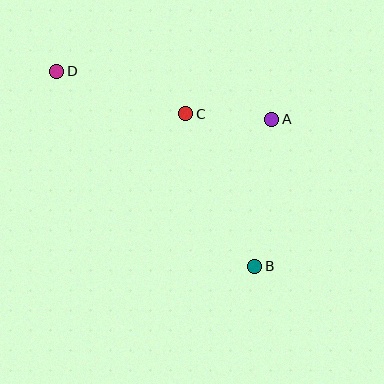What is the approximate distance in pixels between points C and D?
The distance between C and D is approximately 136 pixels.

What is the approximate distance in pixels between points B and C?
The distance between B and C is approximately 167 pixels.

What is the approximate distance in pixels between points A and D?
The distance between A and D is approximately 220 pixels.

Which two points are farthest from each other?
Points B and D are farthest from each other.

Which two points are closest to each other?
Points A and C are closest to each other.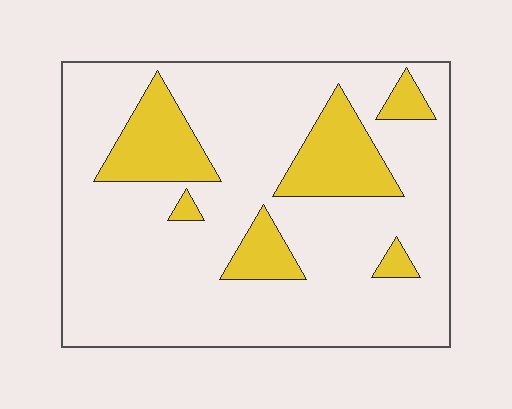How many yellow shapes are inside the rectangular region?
6.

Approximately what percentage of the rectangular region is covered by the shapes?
Approximately 20%.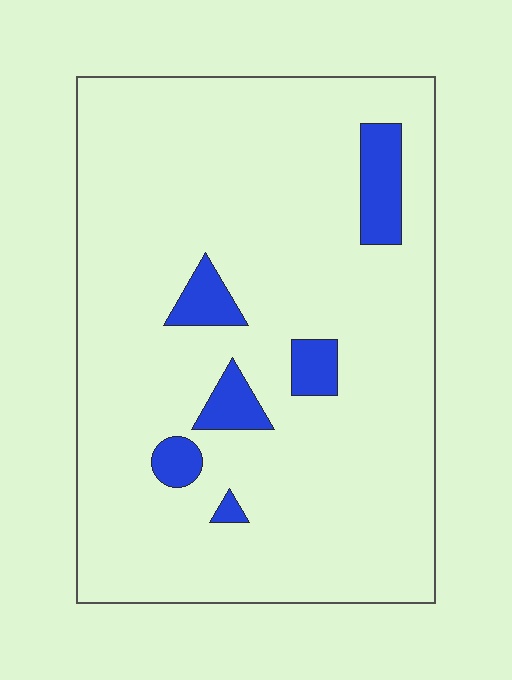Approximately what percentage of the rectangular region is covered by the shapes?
Approximately 10%.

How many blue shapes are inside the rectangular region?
6.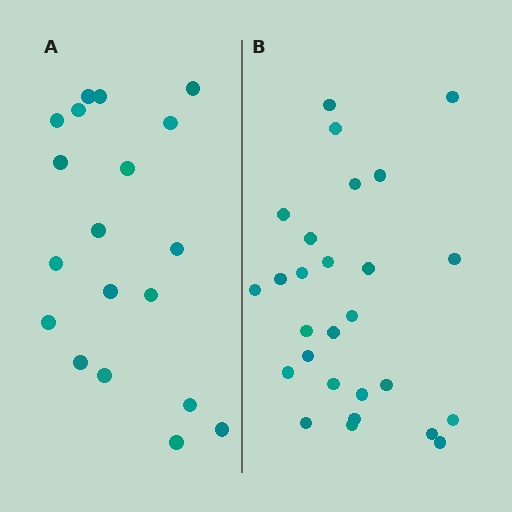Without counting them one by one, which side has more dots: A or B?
Region B (the right region) has more dots.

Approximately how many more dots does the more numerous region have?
Region B has roughly 8 or so more dots than region A.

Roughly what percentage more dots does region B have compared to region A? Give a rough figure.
About 40% more.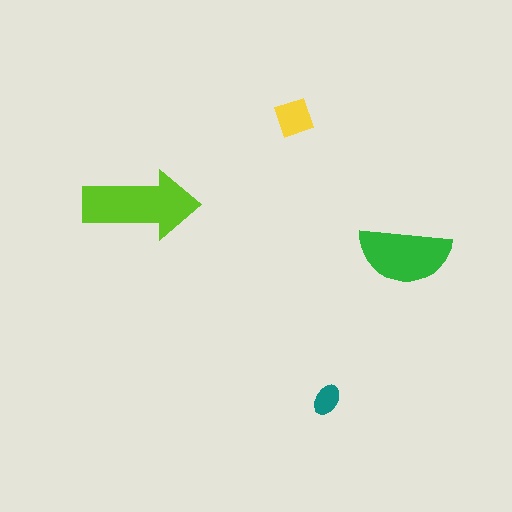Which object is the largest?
The lime arrow.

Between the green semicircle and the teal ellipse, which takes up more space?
The green semicircle.